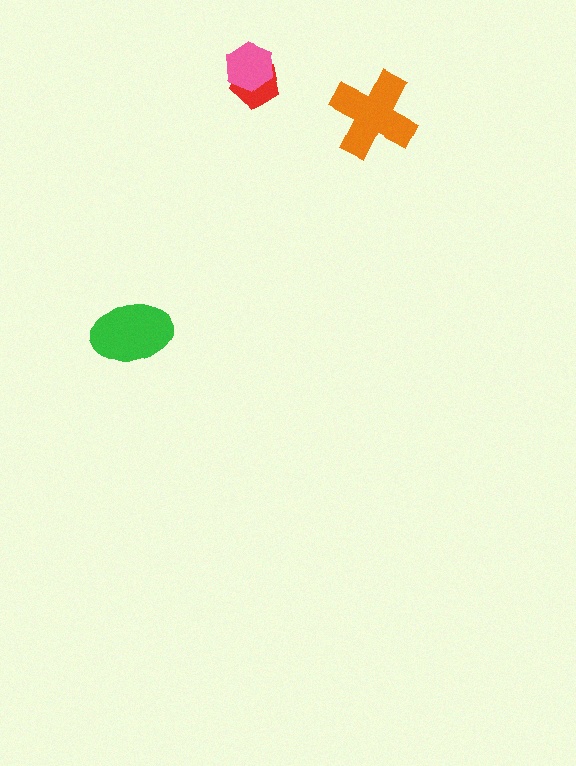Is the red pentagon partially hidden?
Yes, it is partially covered by another shape.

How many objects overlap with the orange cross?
0 objects overlap with the orange cross.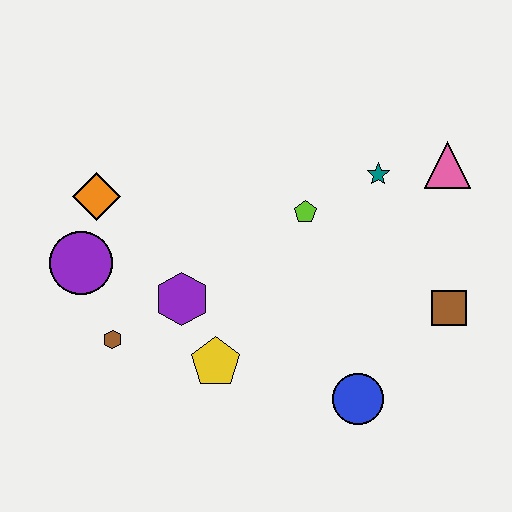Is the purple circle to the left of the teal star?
Yes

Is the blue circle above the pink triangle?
No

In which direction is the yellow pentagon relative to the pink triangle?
The yellow pentagon is to the left of the pink triangle.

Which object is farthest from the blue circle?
The orange diamond is farthest from the blue circle.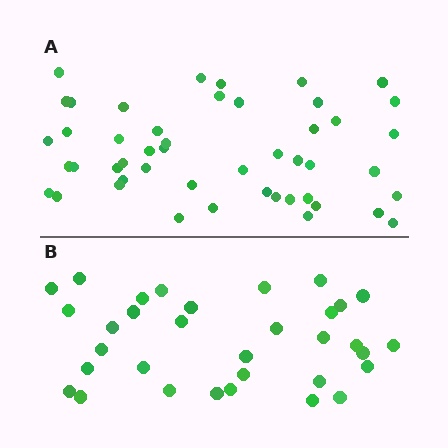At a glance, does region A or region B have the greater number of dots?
Region A (the top region) has more dots.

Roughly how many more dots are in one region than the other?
Region A has approximately 15 more dots than region B.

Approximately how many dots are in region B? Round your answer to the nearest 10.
About 30 dots. (The exact count is 33, which rounds to 30.)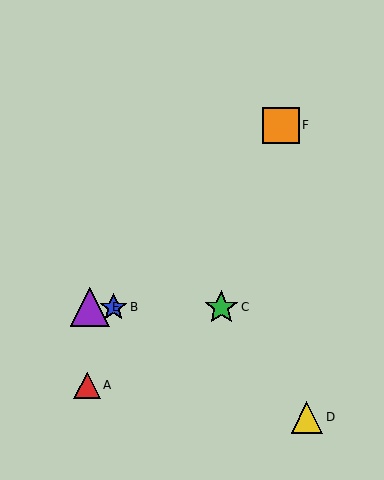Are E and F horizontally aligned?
No, E is at y≈307 and F is at y≈125.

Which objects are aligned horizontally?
Objects B, C, E are aligned horizontally.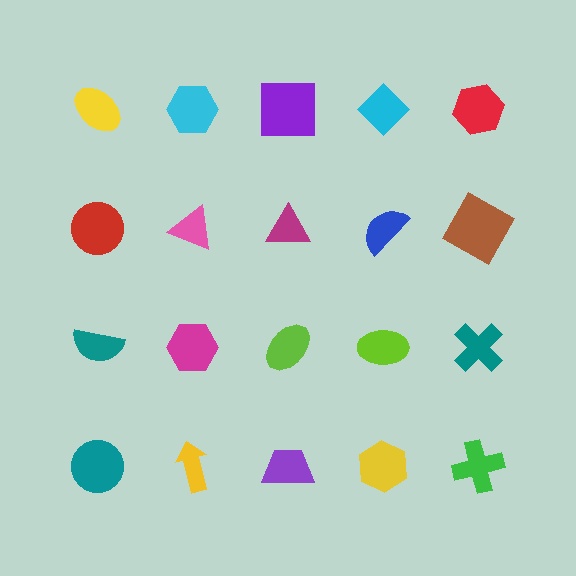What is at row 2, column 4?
A blue semicircle.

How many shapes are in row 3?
5 shapes.